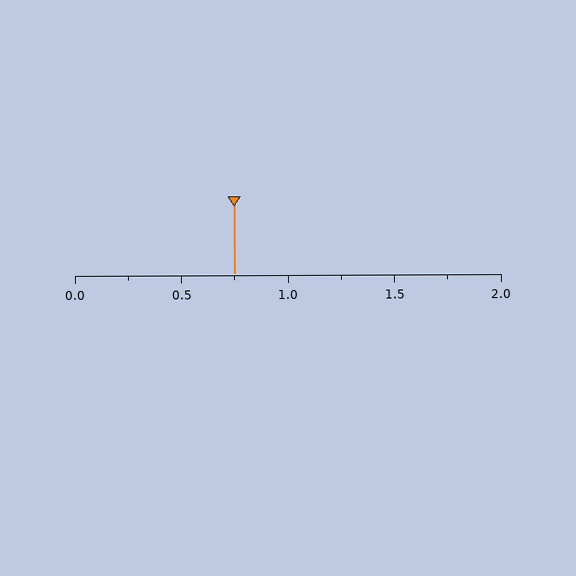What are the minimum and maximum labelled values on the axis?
The axis runs from 0.0 to 2.0.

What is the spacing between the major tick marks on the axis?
The major ticks are spaced 0.5 apart.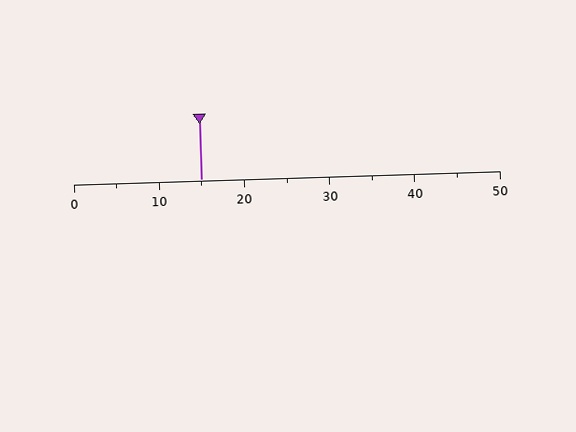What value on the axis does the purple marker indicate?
The marker indicates approximately 15.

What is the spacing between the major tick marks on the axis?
The major ticks are spaced 10 apart.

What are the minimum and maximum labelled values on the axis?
The axis runs from 0 to 50.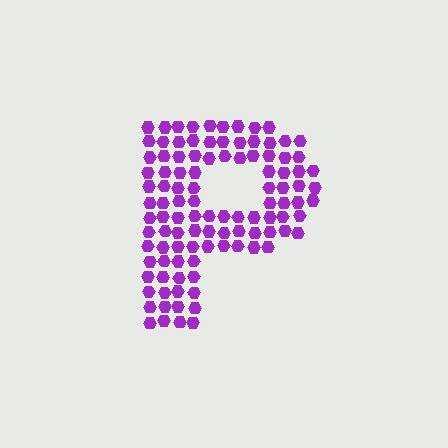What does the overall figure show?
The overall figure shows the letter P.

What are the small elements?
The small elements are hexagons.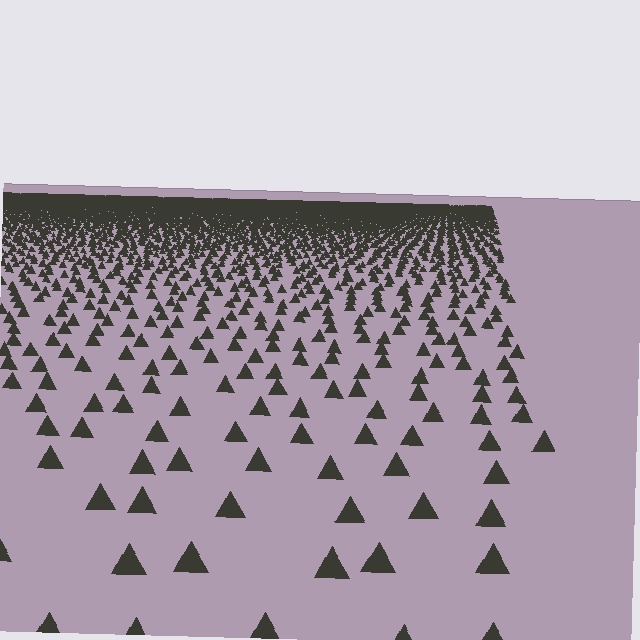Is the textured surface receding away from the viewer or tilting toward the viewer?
The surface is receding away from the viewer. Texture elements get smaller and denser toward the top.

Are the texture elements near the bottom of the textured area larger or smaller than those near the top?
Larger. Near the bottom, elements are closer to the viewer and appear at a bigger on-screen size.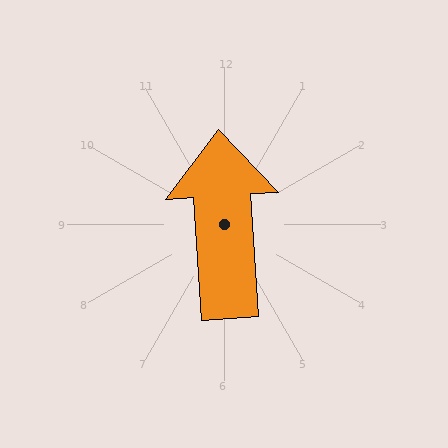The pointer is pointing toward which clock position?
Roughly 12 o'clock.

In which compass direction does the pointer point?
North.